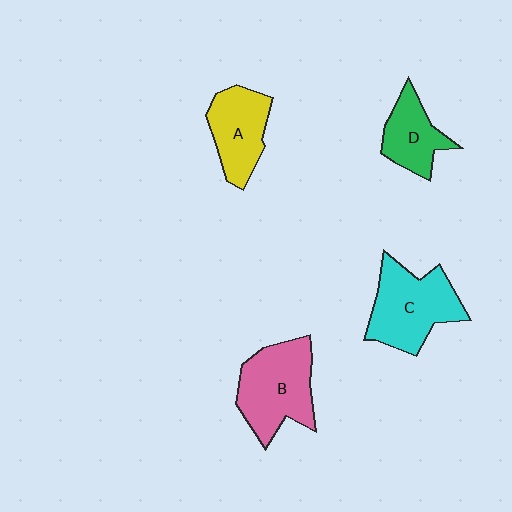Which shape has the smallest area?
Shape D (green).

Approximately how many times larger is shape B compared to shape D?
Approximately 1.6 times.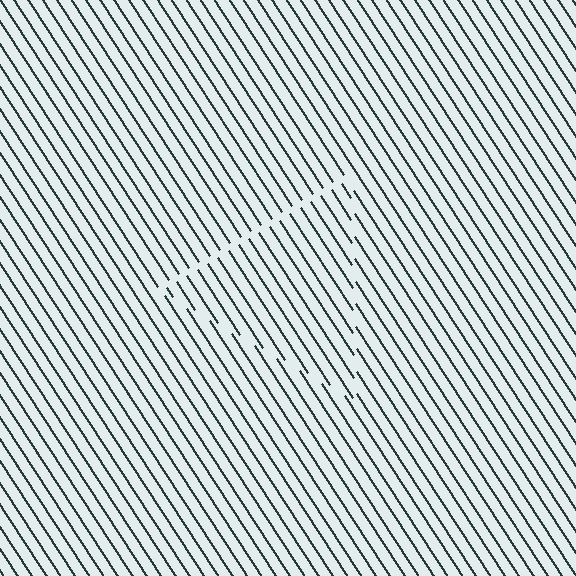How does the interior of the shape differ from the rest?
The interior of the shape contains the same grating, shifted by half a period — the contour is defined by the phase discontinuity where line-ends from the inner and outer gratings abut.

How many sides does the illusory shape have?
3 sides — the line-ends trace a triangle.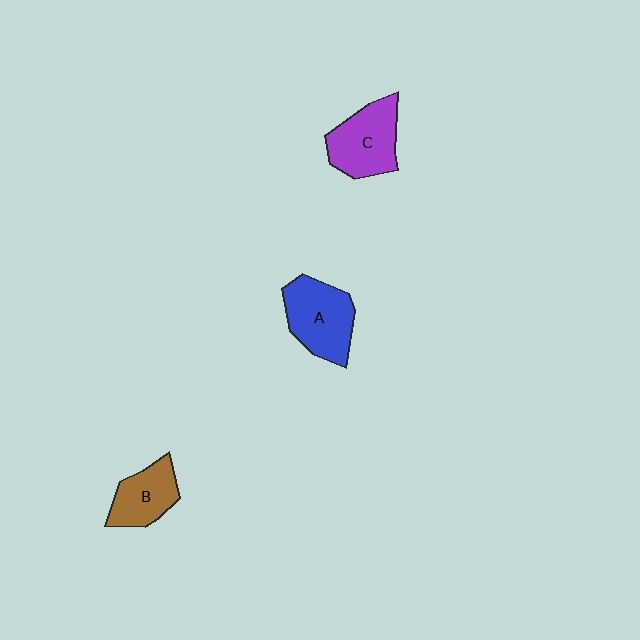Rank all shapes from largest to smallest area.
From largest to smallest: A (blue), C (purple), B (brown).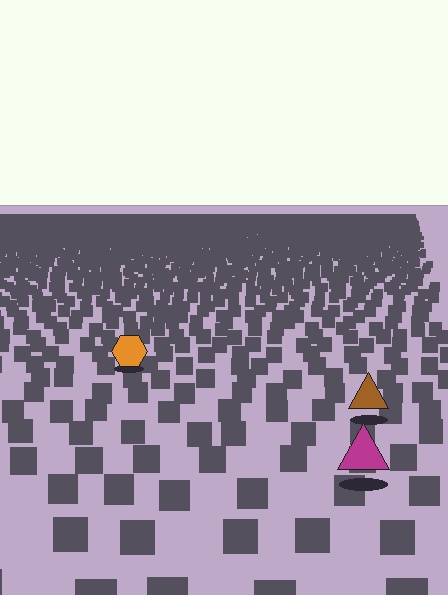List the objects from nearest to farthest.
From nearest to farthest: the magenta triangle, the brown triangle, the orange hexagon.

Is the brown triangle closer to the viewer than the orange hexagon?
Yes. The brown triangle is closer — you can tell from the texture gradient: the ground texture is coarser near it.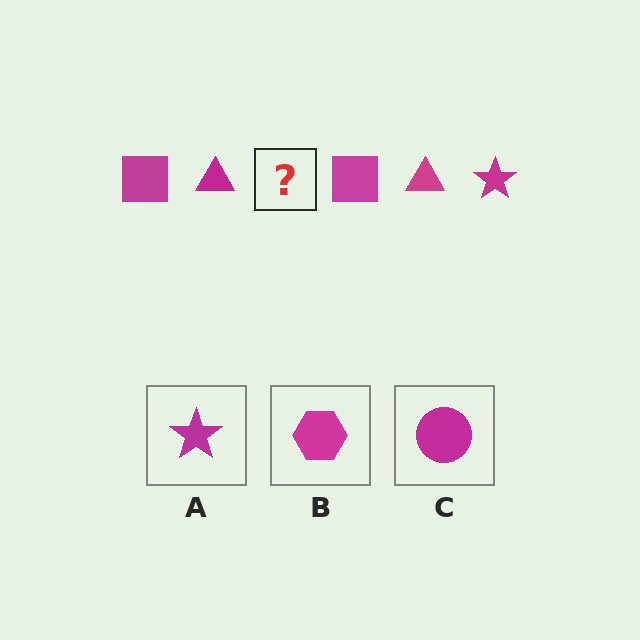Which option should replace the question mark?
Option A.